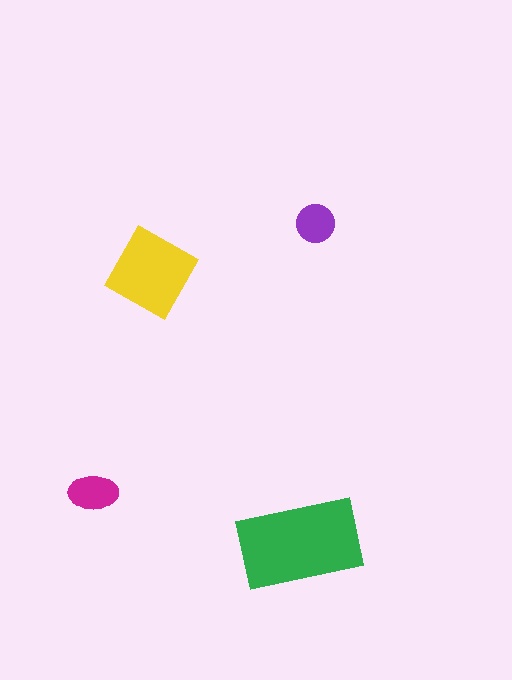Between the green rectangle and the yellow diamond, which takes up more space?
The green rectangle.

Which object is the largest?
The green rectangle.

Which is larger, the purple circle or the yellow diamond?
The yellow diamond.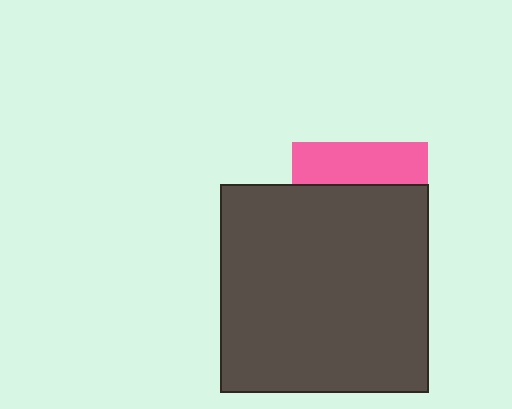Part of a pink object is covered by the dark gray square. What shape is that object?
It is a square.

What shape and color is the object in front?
The object in front is a dark gray square.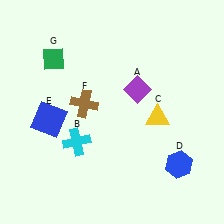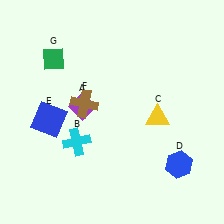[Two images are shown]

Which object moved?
The purple diamond (A) moved left.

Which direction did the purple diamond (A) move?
The purple diamond (A) moved left.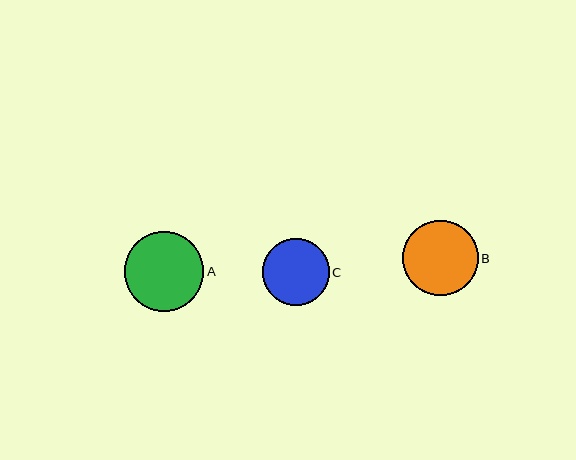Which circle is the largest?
Circle A is the largest with a size of approximately 80 pixels.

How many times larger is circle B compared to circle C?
Circle B is approximately 1.1 times the size of circle C.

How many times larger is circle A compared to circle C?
Circle A is approximately 1.2 times the size of circle C.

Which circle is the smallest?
Circle C is the smallest with a size of approximately 67 pixels.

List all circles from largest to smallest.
From largest to smallest: A, B, C.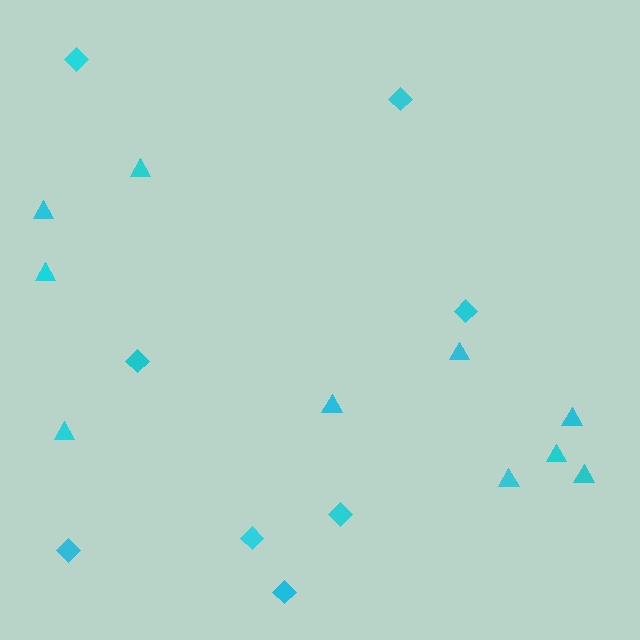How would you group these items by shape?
There are 2 groups: one group of diamonds (8) and one group of triangles (10).